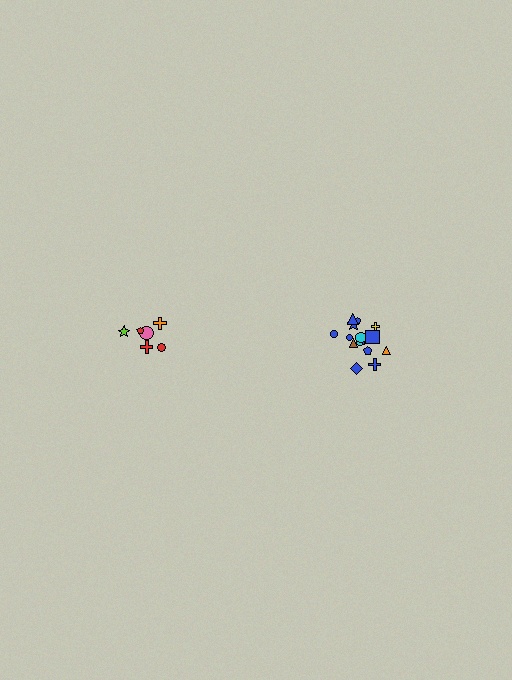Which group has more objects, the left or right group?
The right group.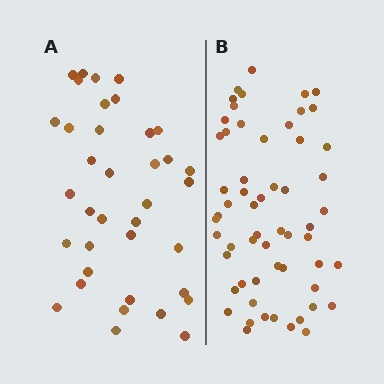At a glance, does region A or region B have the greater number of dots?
Region B (the right region) has more dots.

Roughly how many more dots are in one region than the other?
Region B has approximately 20 more dots than region A.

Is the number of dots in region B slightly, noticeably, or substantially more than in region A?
Region B has substantially more. The ratio is roughly 1.6 to 1.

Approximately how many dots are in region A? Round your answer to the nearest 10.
About 40 dots. (The exact count is 37, which rounds to 40.)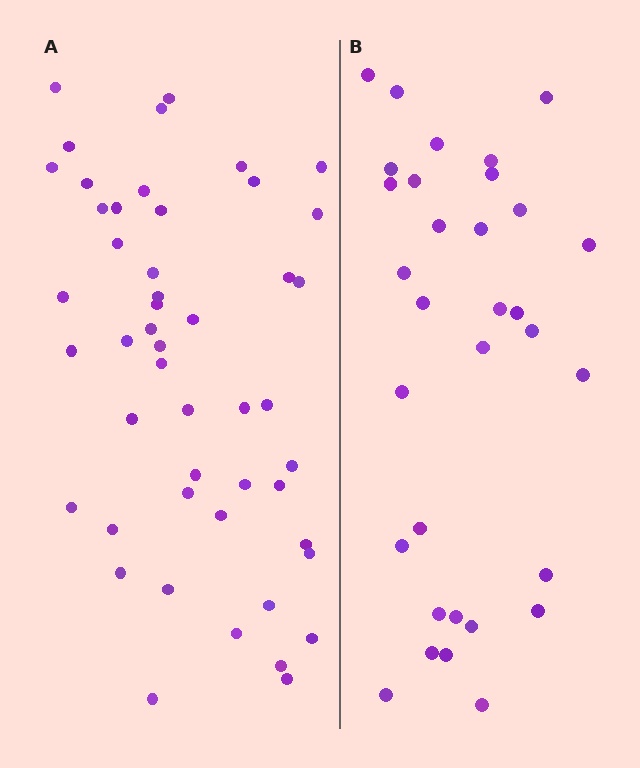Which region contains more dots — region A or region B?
Region A (the left region) has more dots.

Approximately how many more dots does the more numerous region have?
Region A has approximately 15 more dots than region B.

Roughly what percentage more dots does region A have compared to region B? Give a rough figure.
About 55% more.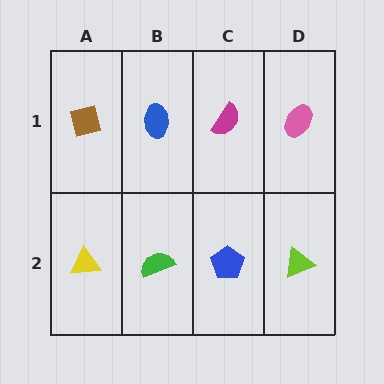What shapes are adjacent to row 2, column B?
A blue ellipse (row 1, column B), a yellow triangle (row 2, column A), a blue pentagon (row 2, column C).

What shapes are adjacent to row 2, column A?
A brown square (row 1, column A), a green semicircle (row 2, column B).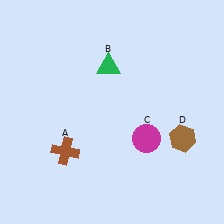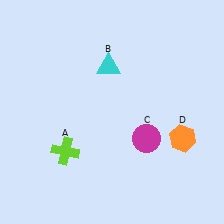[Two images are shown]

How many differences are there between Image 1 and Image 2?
There are 3 differences between the two images.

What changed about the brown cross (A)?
In Image 1, A is brown. In Image 2, it changed to lime.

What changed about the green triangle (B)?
In Image 1, B is green. In Image 2, it changed to cyan.